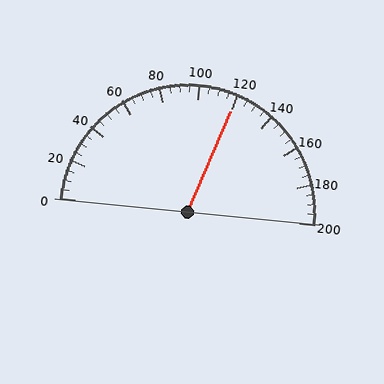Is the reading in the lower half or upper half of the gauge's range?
The reading is in the upper half of the range (0 to 200).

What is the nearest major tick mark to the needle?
The nearest major tick mark is 120.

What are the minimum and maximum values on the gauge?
The gauge ranges from 0 to 200.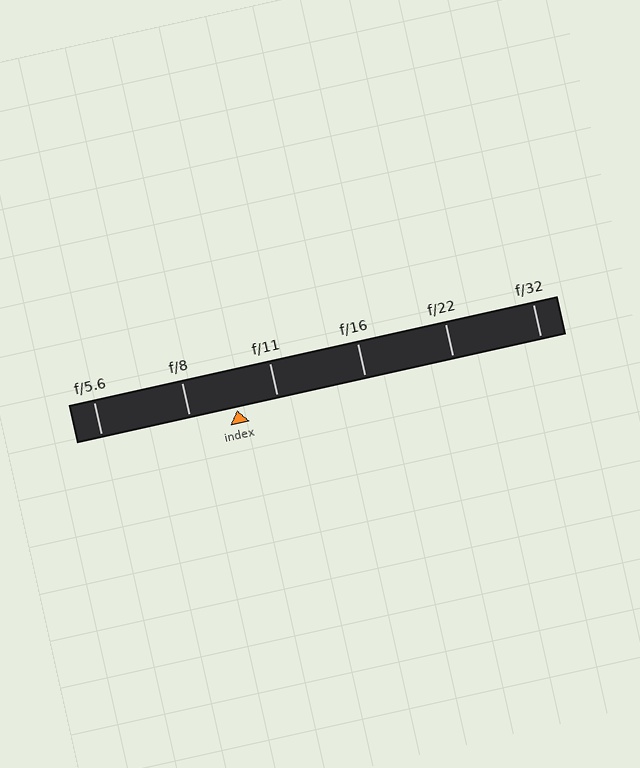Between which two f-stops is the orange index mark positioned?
The index mark is between f/8 and f/11.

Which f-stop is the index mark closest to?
The index mark is closest to f/11.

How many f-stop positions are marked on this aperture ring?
There are 6 f-stop positions marked.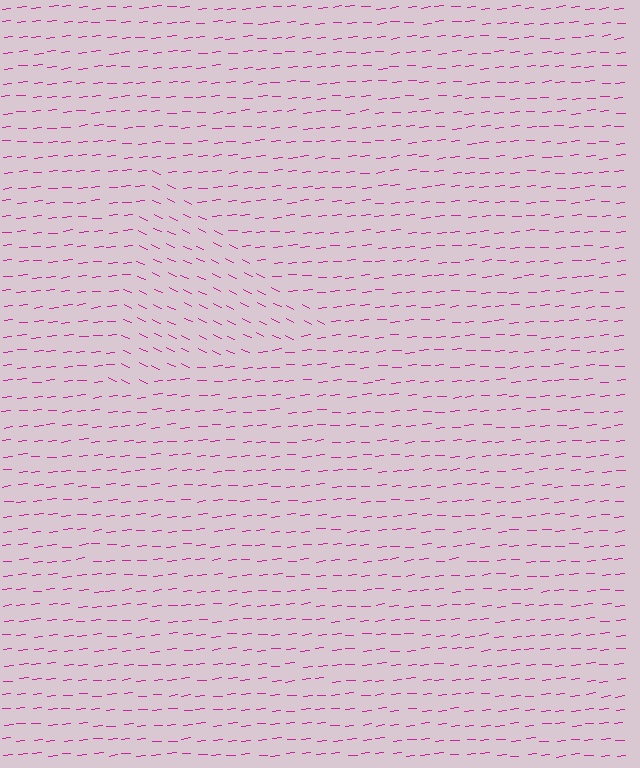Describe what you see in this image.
The image is filled with small magenta line segments. A triangle region in the image has lines oriented differently from the surrounding lines, creating a visible texture boundary.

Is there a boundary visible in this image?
Yes, there is a texture boundary formed by a change in line orientation.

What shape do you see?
I see a triangle.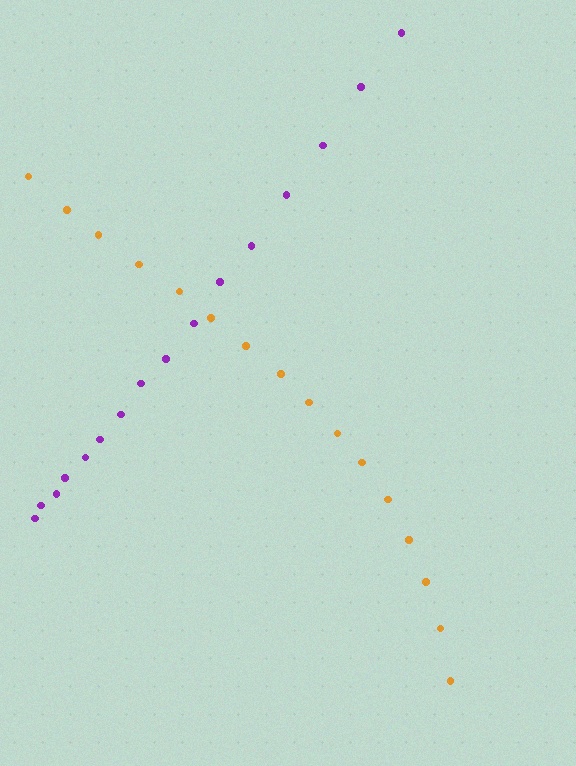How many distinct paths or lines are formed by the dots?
There are 2 distinct paths.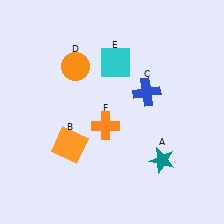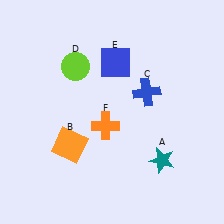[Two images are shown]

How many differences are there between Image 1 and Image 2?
There are 2 differences between the two images.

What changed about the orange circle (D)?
In Image 1, D is orange. In Image 2, it changed to lime.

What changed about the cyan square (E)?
In Image 1, E is cyan. In Image 2, it changed to blue.